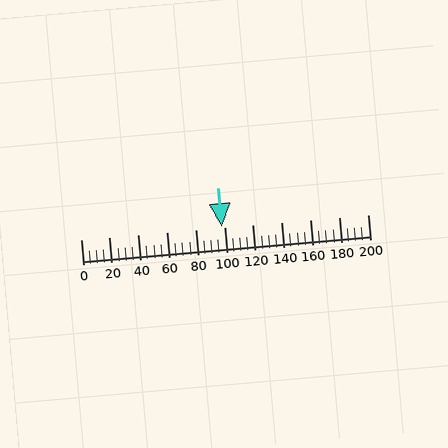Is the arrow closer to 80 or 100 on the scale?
The arrow is closer to 100.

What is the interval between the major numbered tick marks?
The major tick marks are spaced 20 units apart.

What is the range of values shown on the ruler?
The ruler shows values from 0 to 200.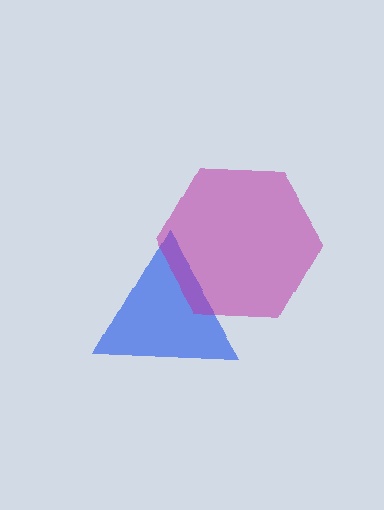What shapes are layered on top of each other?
The layered shapes are: a blue triangle, a magenta hexagon.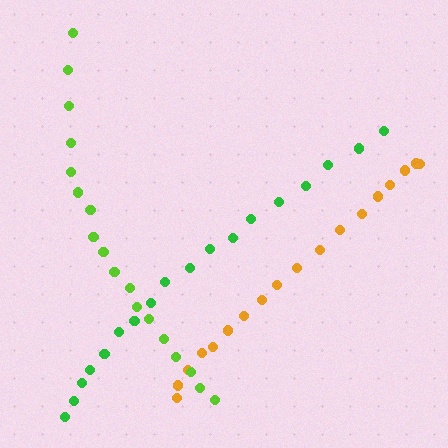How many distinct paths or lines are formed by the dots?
There are 3 distinct paths.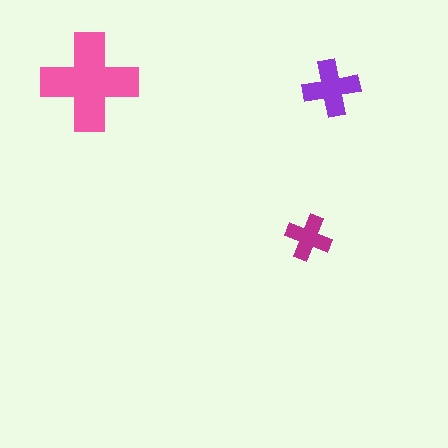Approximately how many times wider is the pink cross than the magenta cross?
About 2 times wider.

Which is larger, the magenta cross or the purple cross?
The purple one.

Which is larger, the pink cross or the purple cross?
The pink one.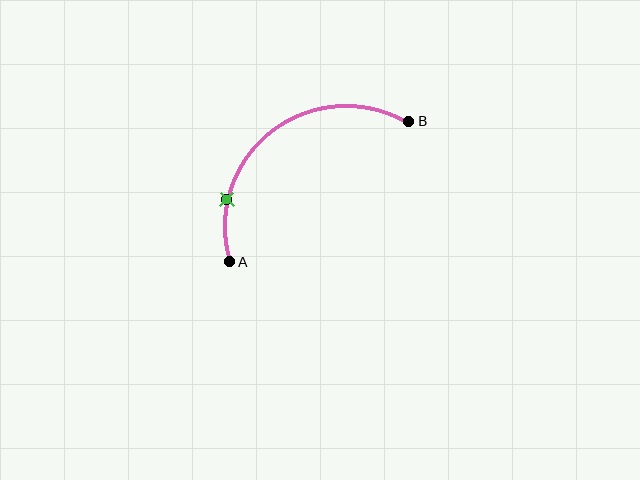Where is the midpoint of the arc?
The arc midpoint is the point on the curve farthest from the straight line joining A and B. It sits above and to the left of that line.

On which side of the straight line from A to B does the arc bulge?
The arc bulges above and to the left of the straight line connecting A and B.